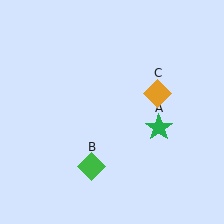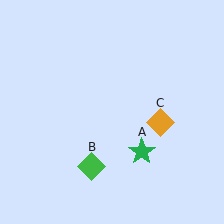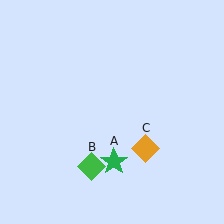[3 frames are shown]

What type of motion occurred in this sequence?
The green star (object A), orange diamond (object C) rotated clockwise around the center of the scene.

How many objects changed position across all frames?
2 objects changed position: green star (object A), orange diamond (object C).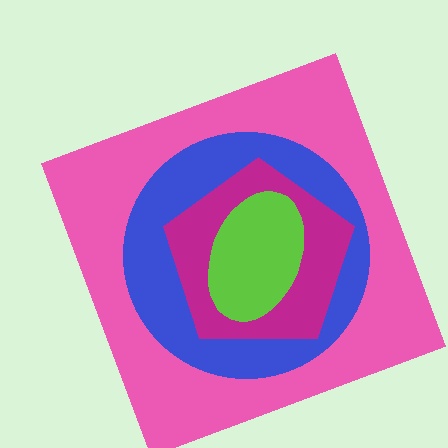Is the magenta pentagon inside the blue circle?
Yes.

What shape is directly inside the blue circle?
The magenta pentagon.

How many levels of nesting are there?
4.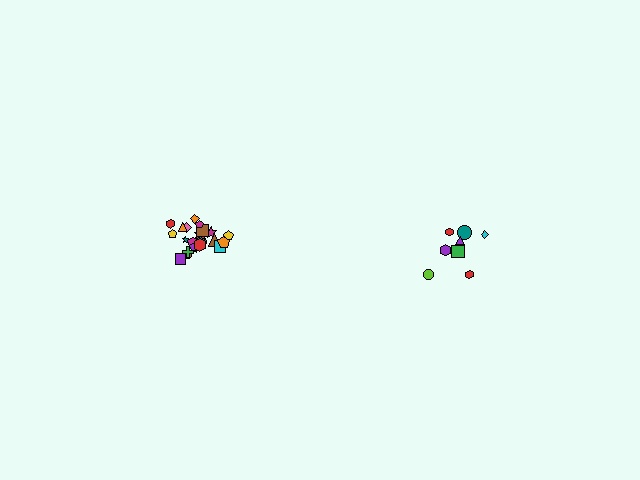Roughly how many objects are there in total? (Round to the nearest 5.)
Roughly 30 objects in total.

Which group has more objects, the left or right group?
The left group.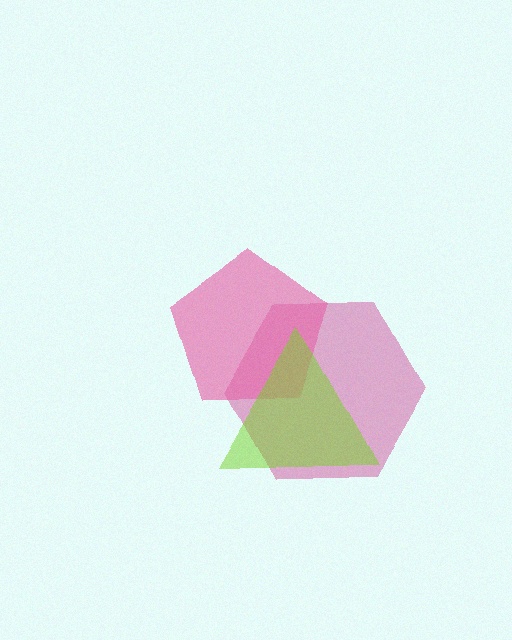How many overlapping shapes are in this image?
There are 3 overlapping shapes in the image.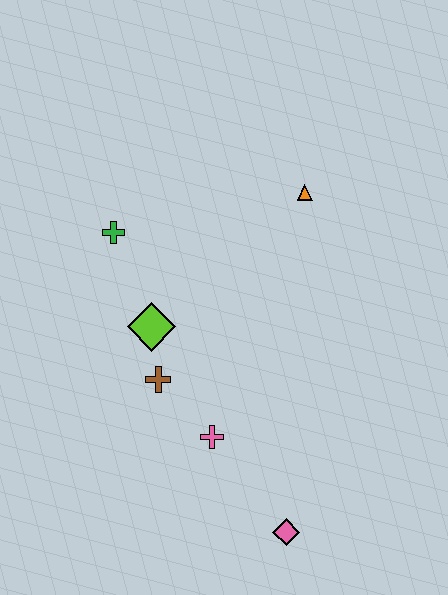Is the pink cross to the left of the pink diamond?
Yes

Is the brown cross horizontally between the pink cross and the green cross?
Yes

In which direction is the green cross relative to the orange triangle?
The green cross is to the left of the orange triangle.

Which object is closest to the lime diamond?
The brown cross is closest to the lime diamond.